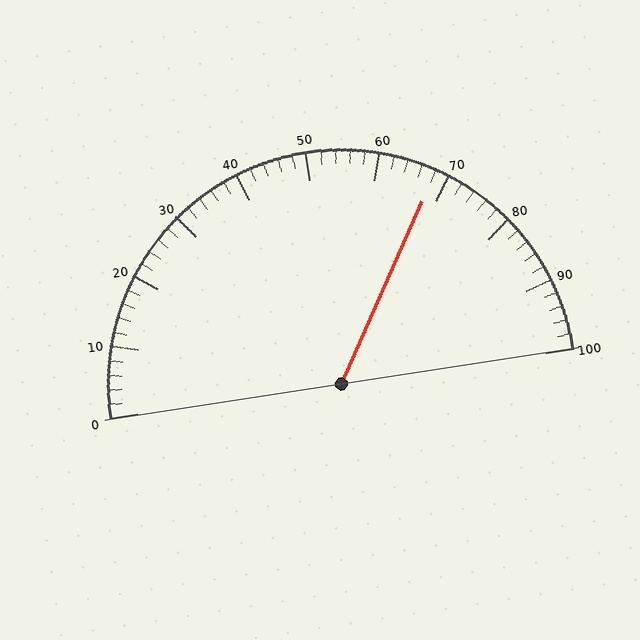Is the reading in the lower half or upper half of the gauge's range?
The reading is in the upper half of the range (0 to 100).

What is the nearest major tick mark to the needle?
The nearest major tick mark is 70.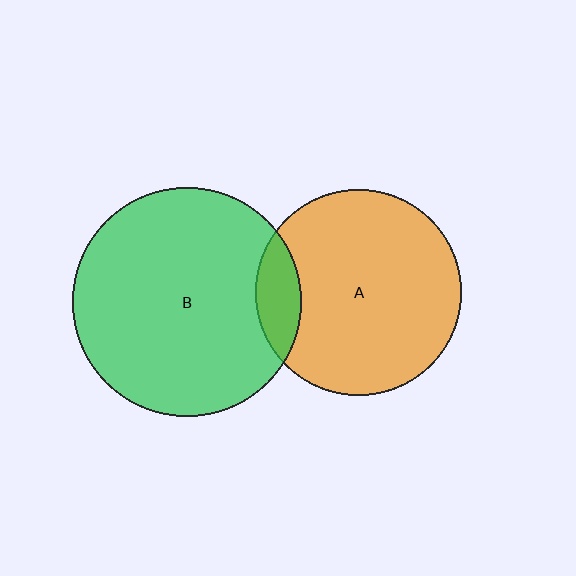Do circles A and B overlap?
Yes.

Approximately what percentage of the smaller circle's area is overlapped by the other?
Approximately 10%.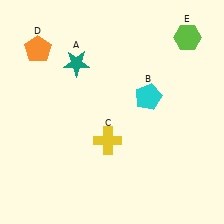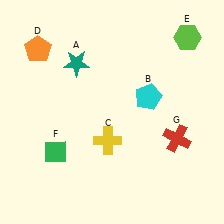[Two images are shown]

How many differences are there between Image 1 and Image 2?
There are 2 differences between the two images.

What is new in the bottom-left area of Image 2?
A green diamond (F) was added in the bottom-left area of Image 2.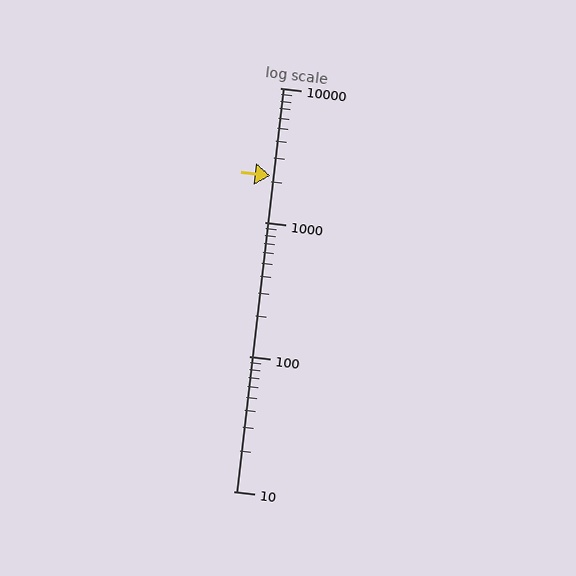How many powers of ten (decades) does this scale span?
The scale spans 3 decades, from 10 to 10000.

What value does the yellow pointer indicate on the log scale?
The pointer indicates approximately 2200.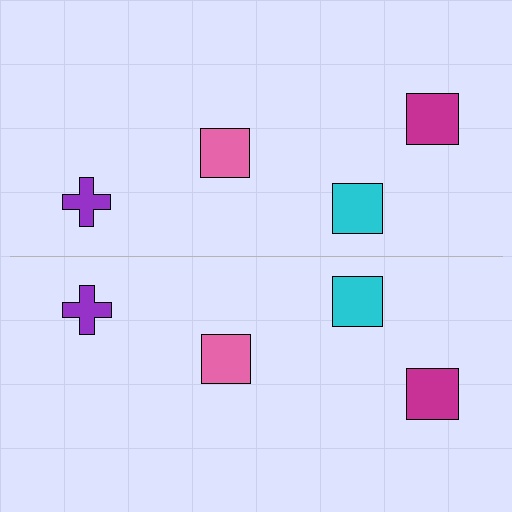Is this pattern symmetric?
Yes, this pattern has bilateral (reflection) symmetry.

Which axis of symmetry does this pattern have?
The pattern has a horizontal axis of symmetry running through the center of the image.